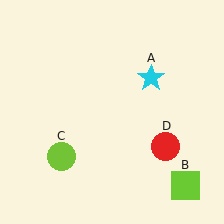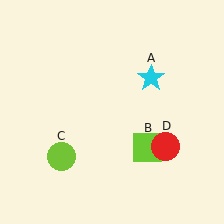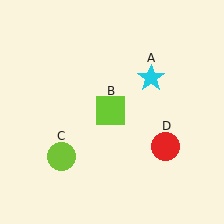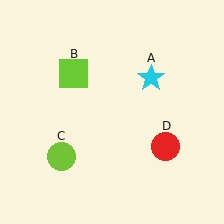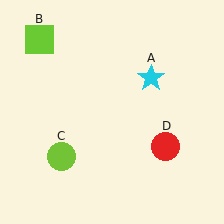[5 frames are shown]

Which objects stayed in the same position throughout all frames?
Cyan star (object A) and lime circle (object C) and red circle (object D) remained stationary.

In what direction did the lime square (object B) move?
The lime square (object B) moved up and to the left.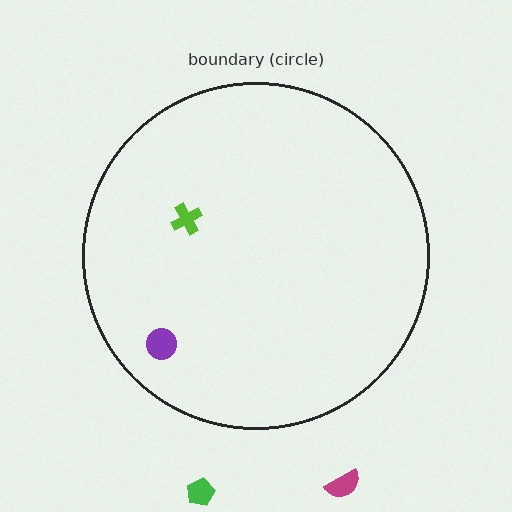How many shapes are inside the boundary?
2 inside, 2 outside.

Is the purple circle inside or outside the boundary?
Inside.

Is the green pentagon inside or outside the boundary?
Outside.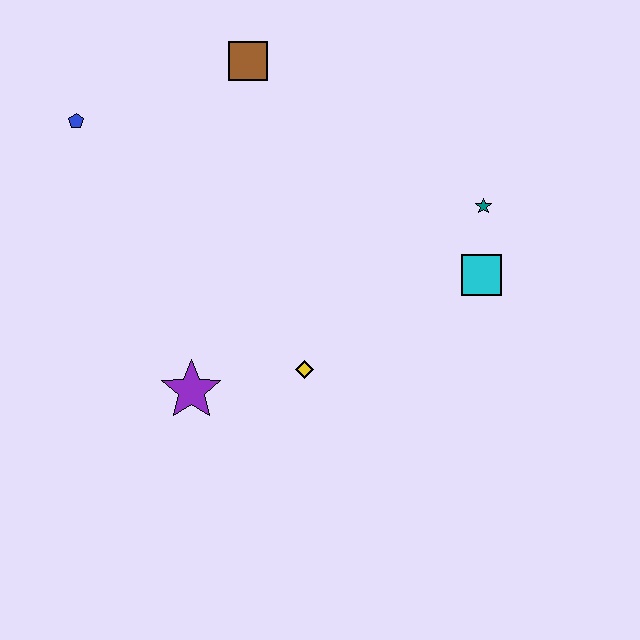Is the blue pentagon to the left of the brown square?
Yes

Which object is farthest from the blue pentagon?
The cyan square is farthest from the blue pentagon.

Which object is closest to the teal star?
The cyan square is closest to the teal star.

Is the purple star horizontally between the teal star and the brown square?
No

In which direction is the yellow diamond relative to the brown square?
The yellow diamond is below the brown square.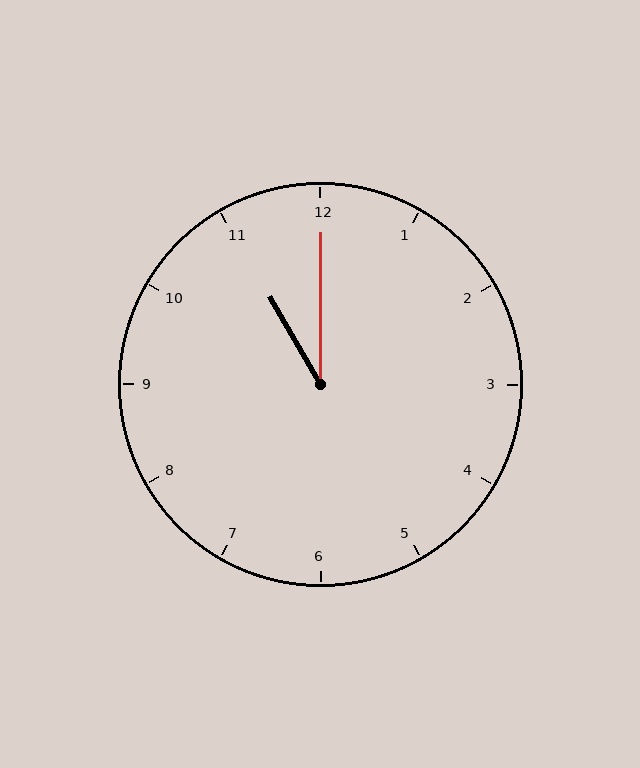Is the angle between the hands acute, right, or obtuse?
It is acute.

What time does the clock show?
11:00.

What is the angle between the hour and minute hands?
Approximately 30 degrees.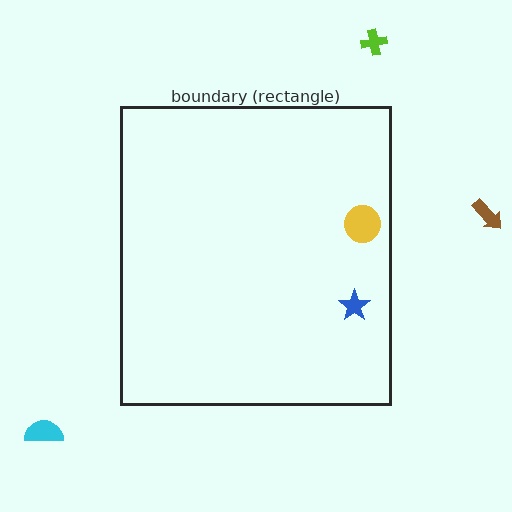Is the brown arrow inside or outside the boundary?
Outside.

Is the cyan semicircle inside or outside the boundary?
Outside.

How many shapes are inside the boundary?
2 inside, 3 outside.